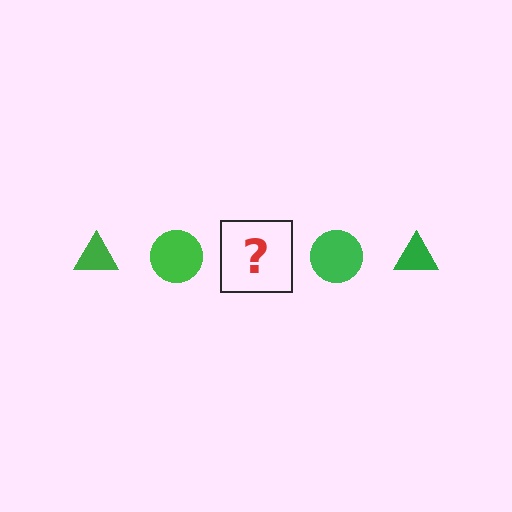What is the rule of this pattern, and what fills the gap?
The rule is that the pattern cycles through triangle, circle shapes in green. The gap should be filled with a green triangle.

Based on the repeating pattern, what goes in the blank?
The blank should be a green triangle.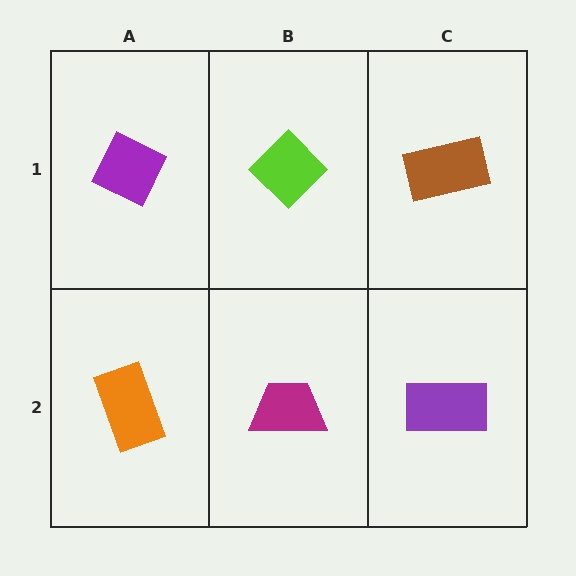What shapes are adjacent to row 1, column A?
An orange rectangle (row 2, column A), a lime diamond (row 1, column B).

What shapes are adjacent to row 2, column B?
A lime diamond (row 1, column B), an orange rectangle (row 2, column A), a purple rectangle (row 2, column C).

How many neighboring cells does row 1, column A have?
2.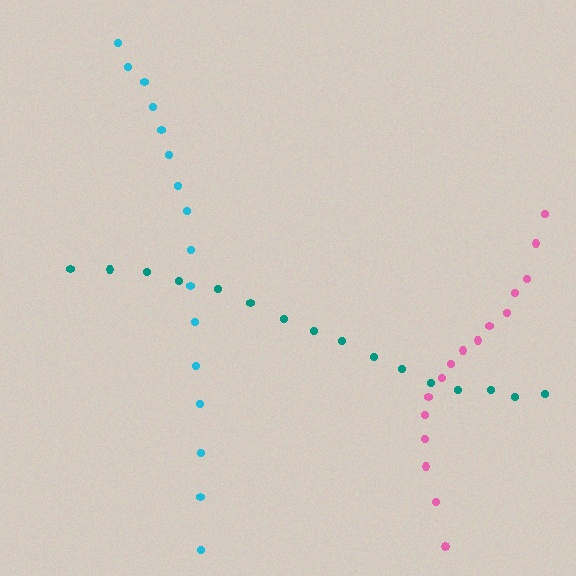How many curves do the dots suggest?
There are 3 distinct paths.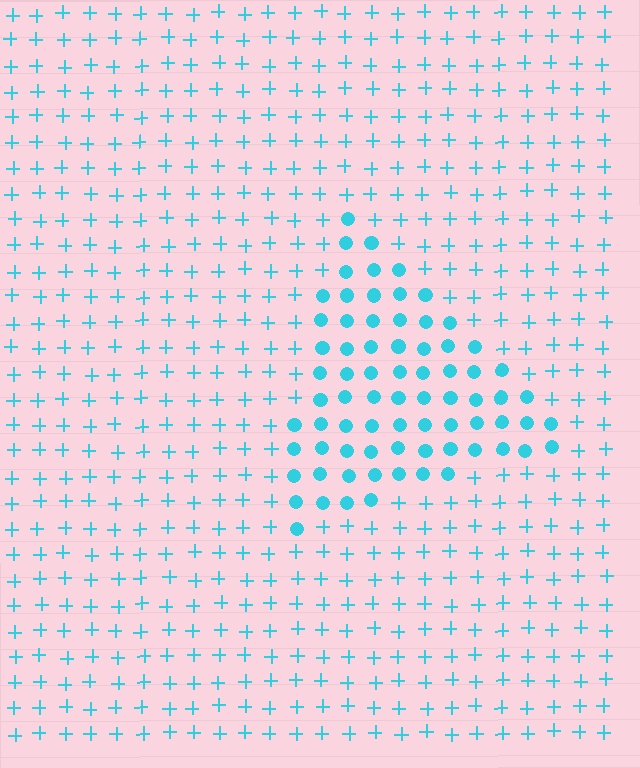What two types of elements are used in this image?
The image uses circles inside the triangle region and plus signs outside it.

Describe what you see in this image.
The image is filled with small cyan elements arranged in a uniform grid. A triangle-shaped region contains circles, while the surrounding area contains plus signs. The boundary is defined purely by the change in element shape.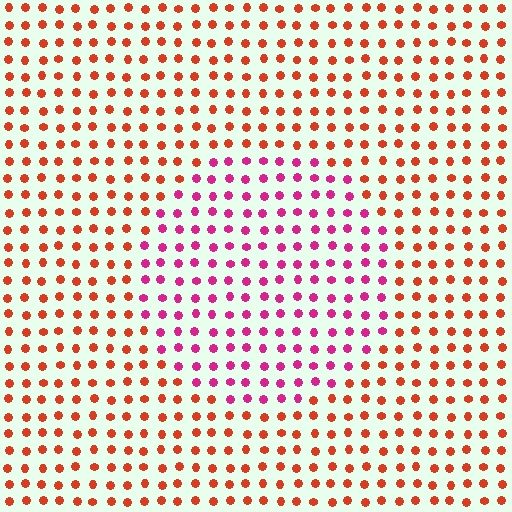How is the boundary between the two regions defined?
The boundary is defined purely by a slight shift in hue (about 45 degrees). Spacing, size, and orientation are identical on both sides.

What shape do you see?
I see a circle.